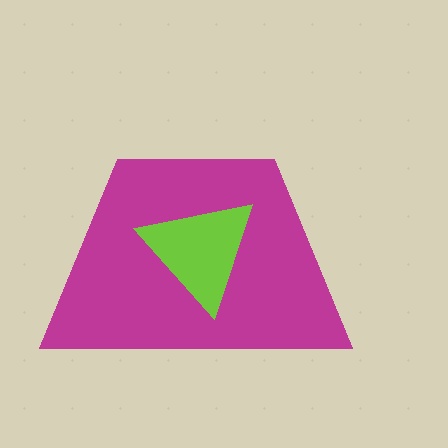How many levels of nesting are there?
2.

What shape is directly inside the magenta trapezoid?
The lime triangle.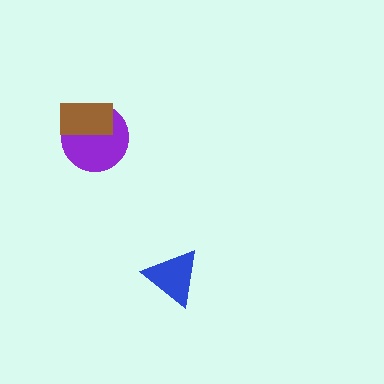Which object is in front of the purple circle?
The brown rectangle is in front of the purple circle.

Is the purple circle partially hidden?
Yes, it is partially covered by another shape.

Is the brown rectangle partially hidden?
No, no other shape covers it.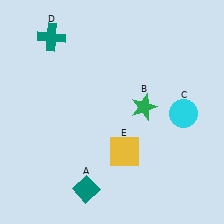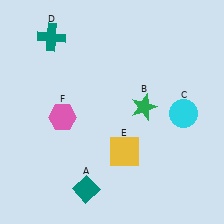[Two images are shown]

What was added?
A pink hexagon (F) was added in Image 2.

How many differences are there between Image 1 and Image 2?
There is 1 difference between the two images.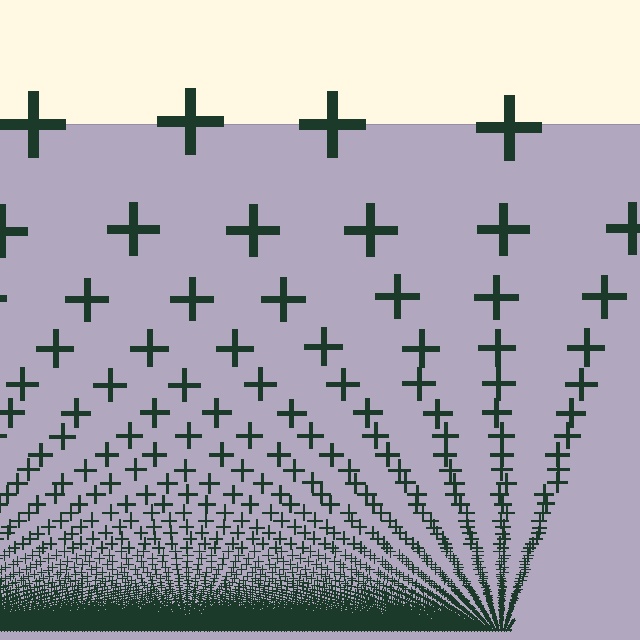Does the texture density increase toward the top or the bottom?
Density increases toward the bottom.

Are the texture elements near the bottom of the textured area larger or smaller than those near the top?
Smaller. The gradient is inverted — elements near the bottom are smaller and denser.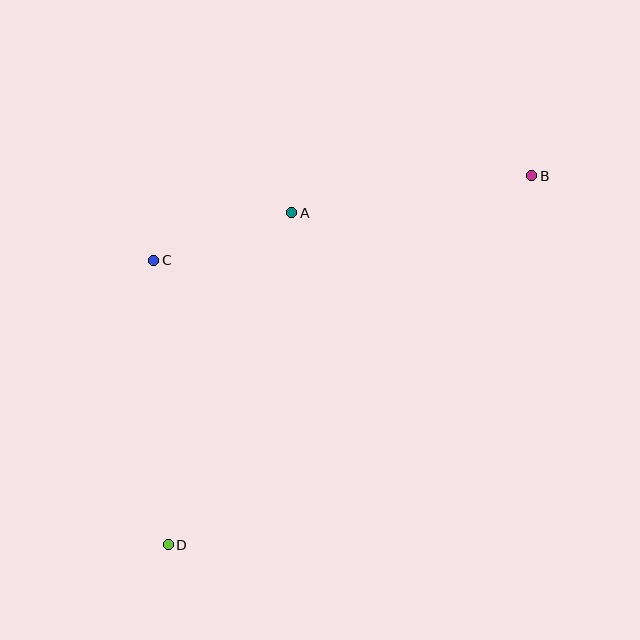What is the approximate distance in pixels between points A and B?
The distance between A and B is approximately 243 pixels.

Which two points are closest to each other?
Points A and C are closest to each other.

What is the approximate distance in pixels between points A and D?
The distance between A and D is approximately 355 pixels.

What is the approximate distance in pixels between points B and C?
The distance between B and C is approximately 387 pixels.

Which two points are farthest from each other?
Points B and D are farthest from each other.